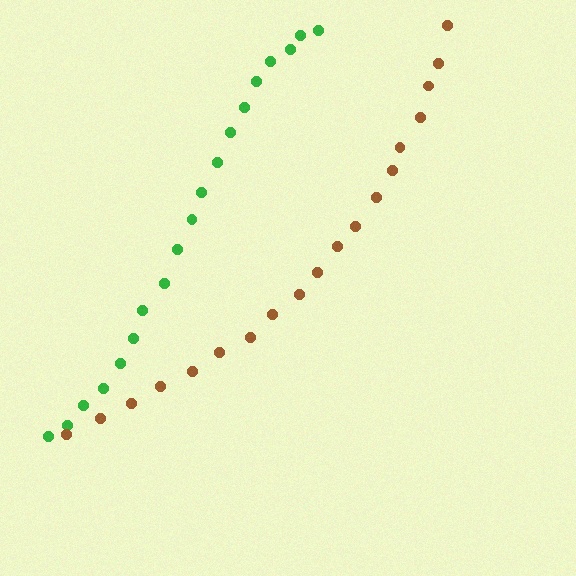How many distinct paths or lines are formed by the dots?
There are 2 distinct paths.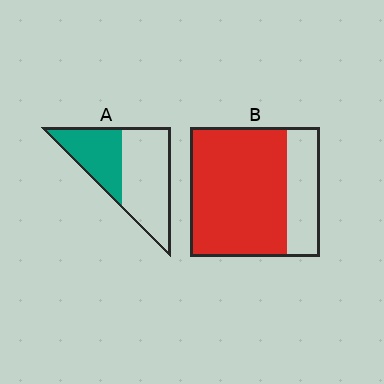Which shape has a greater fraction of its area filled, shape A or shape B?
Shape B.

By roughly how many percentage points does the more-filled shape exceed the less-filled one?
By roughly 35 percentage points (B over A).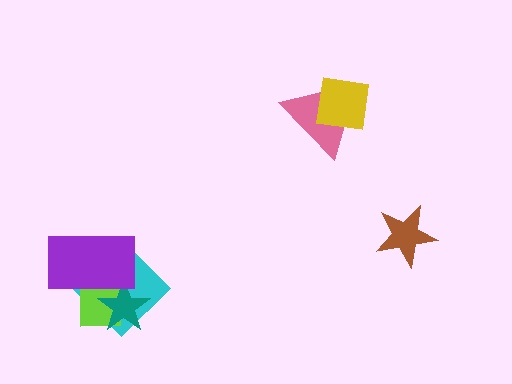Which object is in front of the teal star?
The purple rectangle is in front of the teal star.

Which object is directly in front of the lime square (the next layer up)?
The teal star is directly in front of the lime square.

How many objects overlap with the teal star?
3 objects overlap with the teal star.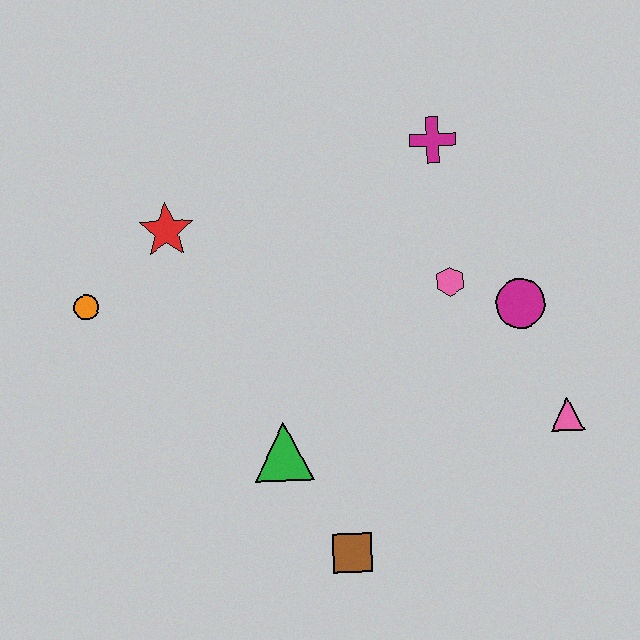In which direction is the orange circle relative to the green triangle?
The orange circle is to the left of the green triangle.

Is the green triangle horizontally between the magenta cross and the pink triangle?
No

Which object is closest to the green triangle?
The brown square is closest to the green triangle.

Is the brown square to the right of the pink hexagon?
No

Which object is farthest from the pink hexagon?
The orange circle is farthest from the pink hexagon.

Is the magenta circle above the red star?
No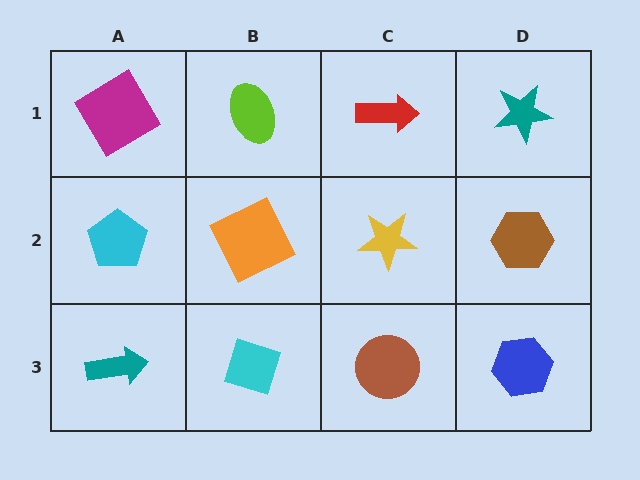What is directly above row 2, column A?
A magenta diamond.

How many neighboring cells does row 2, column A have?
3.